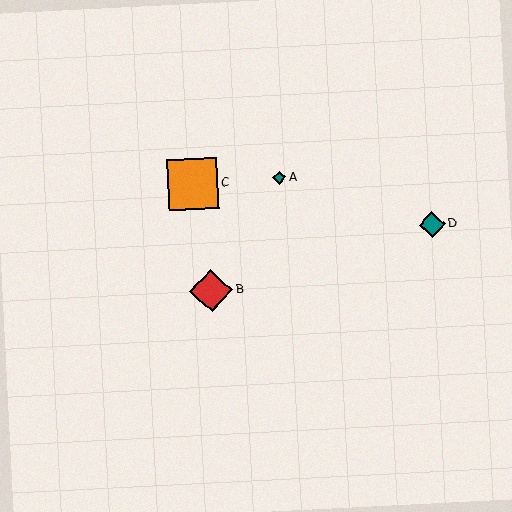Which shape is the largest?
The orange square (labeled C) is the largest.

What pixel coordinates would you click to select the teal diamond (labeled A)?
Click at (279, 177) to select the teal diamond A.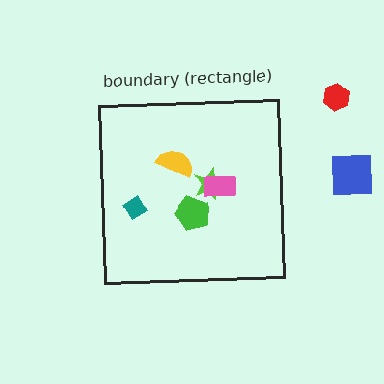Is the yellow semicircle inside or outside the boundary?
Inside.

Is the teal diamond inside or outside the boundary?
Inside.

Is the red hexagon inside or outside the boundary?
Outside.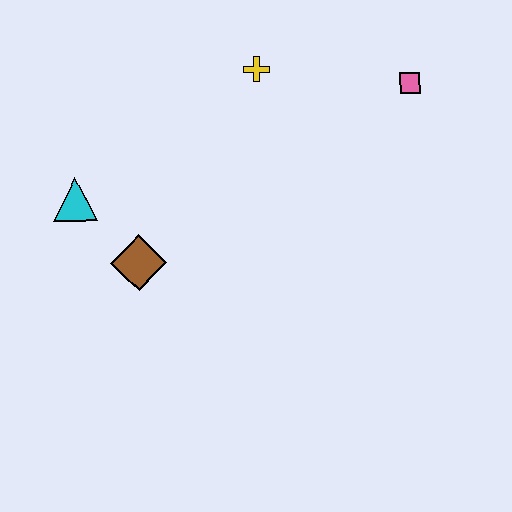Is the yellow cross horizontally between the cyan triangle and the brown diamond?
No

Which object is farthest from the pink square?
The cyan triangle is farthest from the pink square.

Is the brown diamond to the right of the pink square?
No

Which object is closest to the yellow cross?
The pink square is closest to the yellow cross.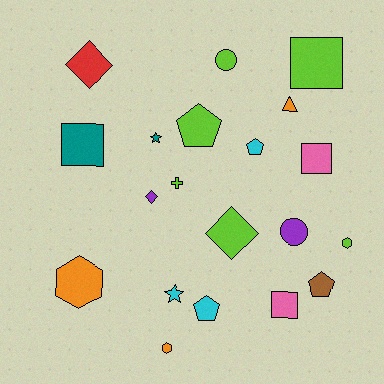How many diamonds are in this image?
There are 3 diamonds.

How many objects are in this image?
There are 20 objects.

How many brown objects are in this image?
There is 1 brown object.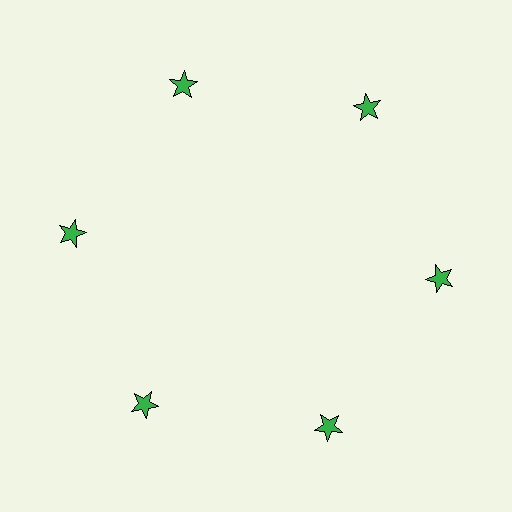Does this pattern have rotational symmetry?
Yes, this pattern has 6-fold rotational symmetry. It looks the same after rotating 60 degrees around the center.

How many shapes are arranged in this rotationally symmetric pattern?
There are 6 shapes, arranged in 6 groups of 1.